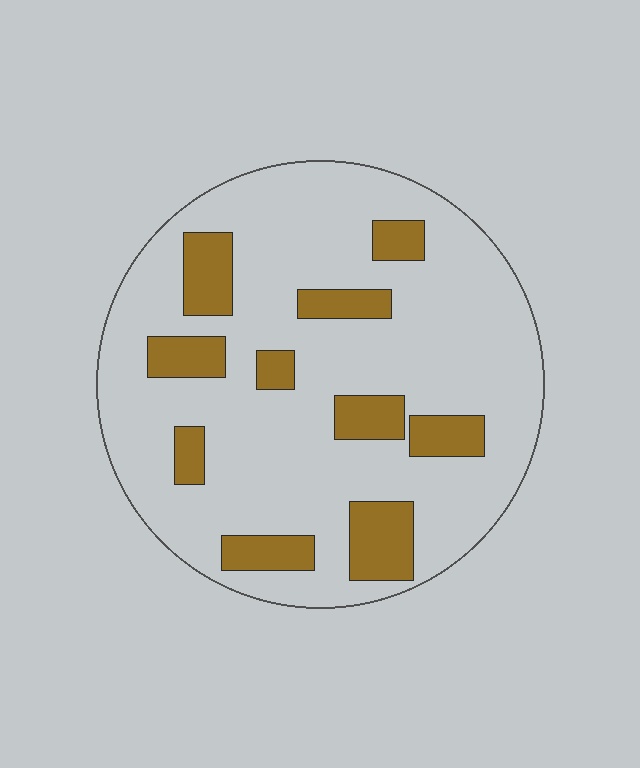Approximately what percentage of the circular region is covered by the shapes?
Approximately 20%.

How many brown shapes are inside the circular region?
10.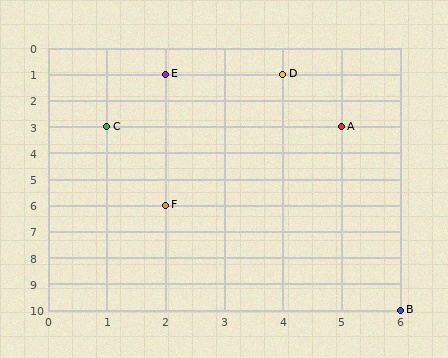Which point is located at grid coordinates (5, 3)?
Point A is at (5, 3).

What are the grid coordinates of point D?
Point D is at grid coordinates (4, 1).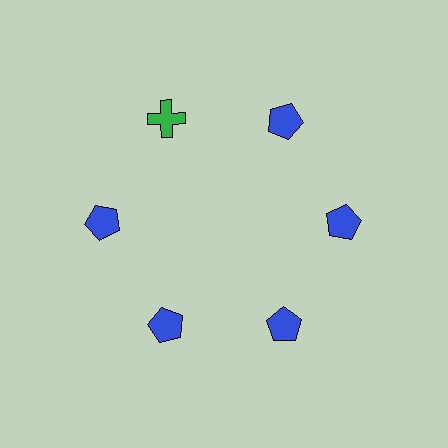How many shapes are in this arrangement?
There are 6 shapes arranged in a ring pattern.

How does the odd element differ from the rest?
It differs in both color (green instead of blue) and shape (cross instead of pentagon).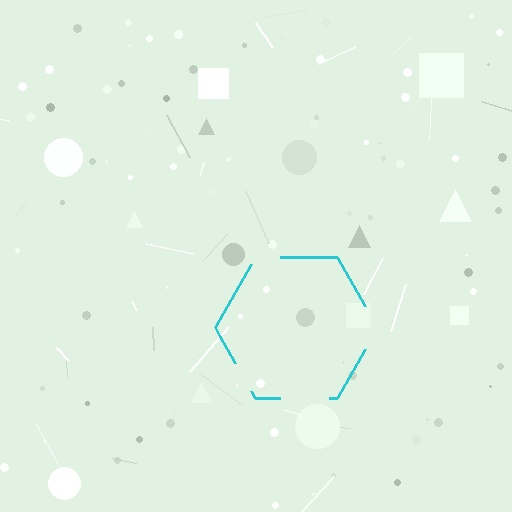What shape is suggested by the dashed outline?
The dashed outline suggests a hexagon.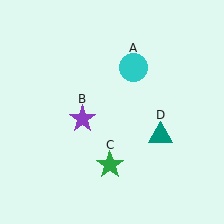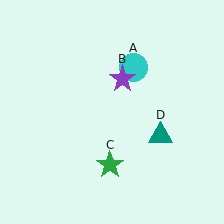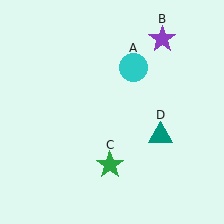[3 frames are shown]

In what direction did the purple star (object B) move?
The purple star (object B) moved up and to the right.